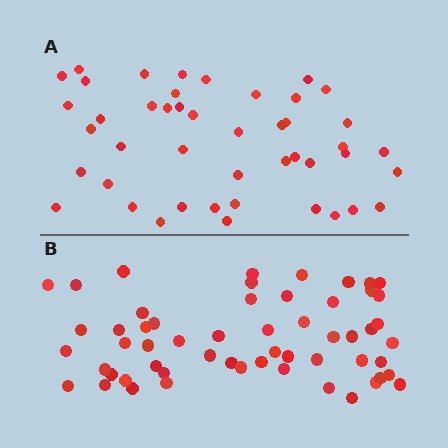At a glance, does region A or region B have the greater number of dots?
Region B (the bottom region) has more dots.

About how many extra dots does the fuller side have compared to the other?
Region B has roughly 12 or so more dots than region A.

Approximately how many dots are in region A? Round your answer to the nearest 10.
About 40 dots. (The exact count is 45, which rounds to 40.)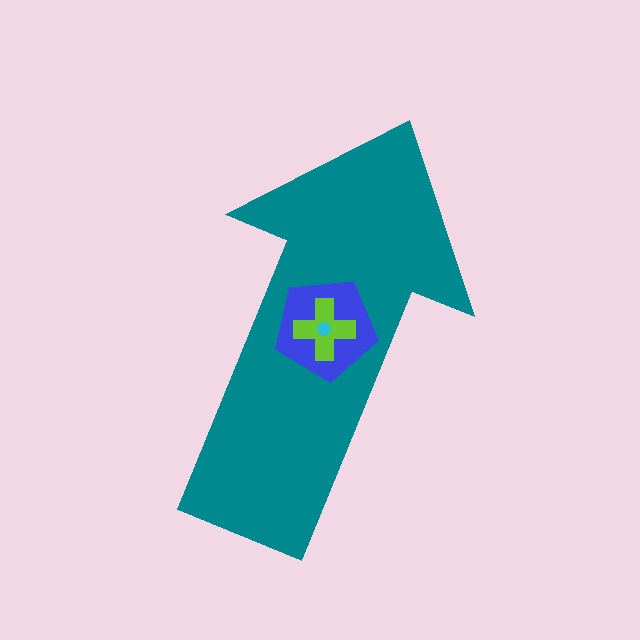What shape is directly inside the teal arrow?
The blue pentagon.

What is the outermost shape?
The teal arrow.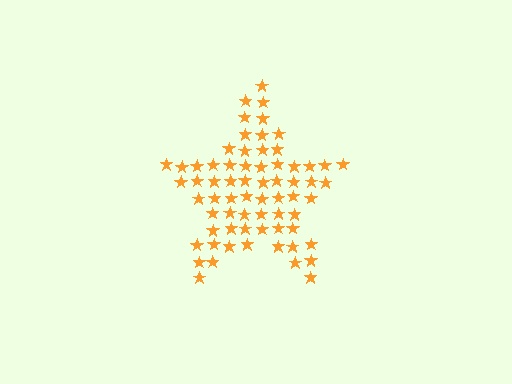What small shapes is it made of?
It is made of small stars.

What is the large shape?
The large shape is a star.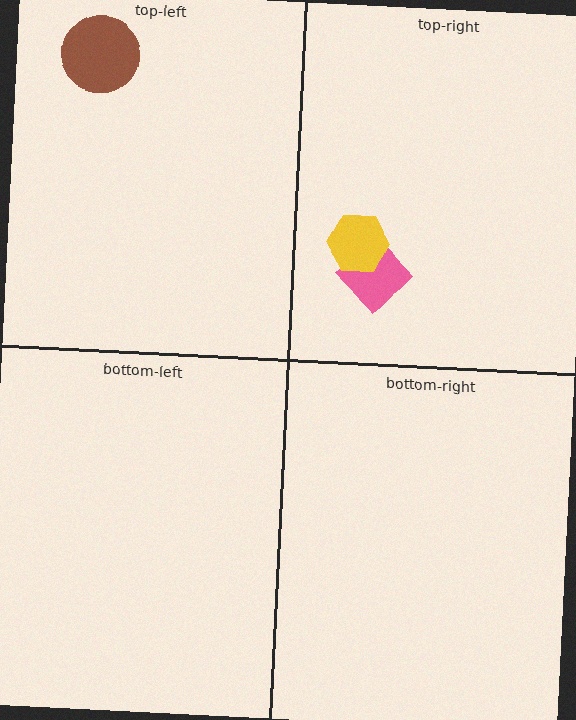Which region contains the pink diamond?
The top-right region.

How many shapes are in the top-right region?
2.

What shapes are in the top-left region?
The brown circle.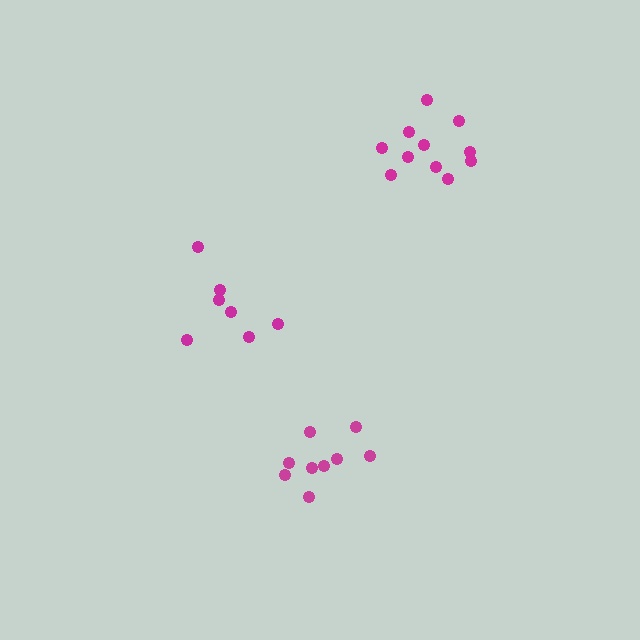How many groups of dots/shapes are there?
There are 3 groups.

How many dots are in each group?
Group 1: 11 dots, Group 2: 9 dots, Group 3: 7 dots (27 total).